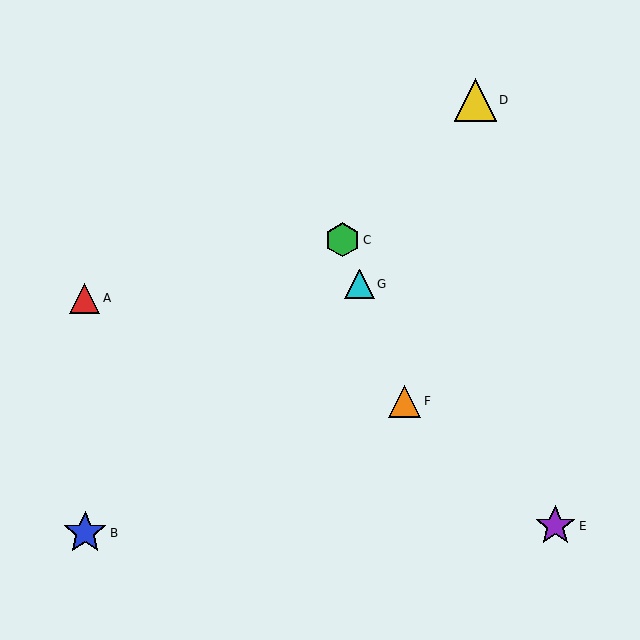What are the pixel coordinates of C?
Object C is at (343, 240).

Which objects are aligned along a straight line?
Objects C, F, G are aligned along a straight line.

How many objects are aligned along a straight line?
3 objects (C, F, G) are aligned along a straight line.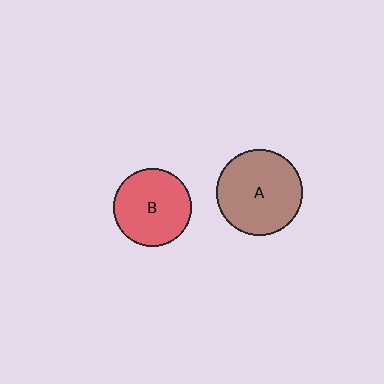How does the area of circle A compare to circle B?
Approximately 1.2 times.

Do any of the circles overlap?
No, none of the circles overlap.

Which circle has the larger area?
Circle A (brown).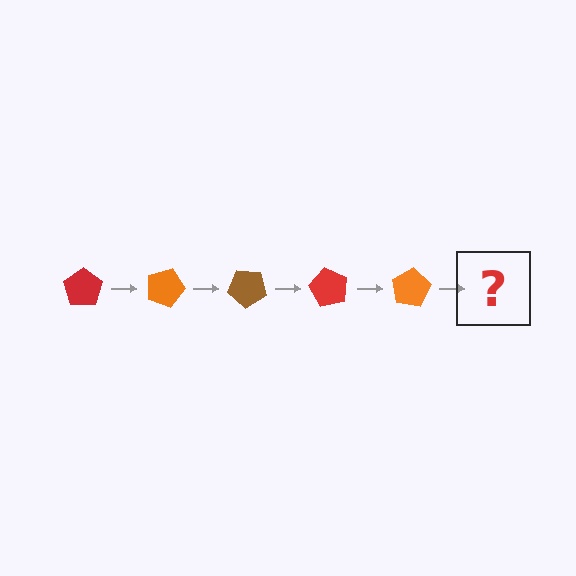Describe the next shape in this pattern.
It should be a brown pentagon, rotated 100 degrees from the start.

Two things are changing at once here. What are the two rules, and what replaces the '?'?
The two rules are that it rotates 20 degrees each step and the color cycles through red, orange, and brown. The '?' should be a brown pentagon, rotated 100 degrees from the start.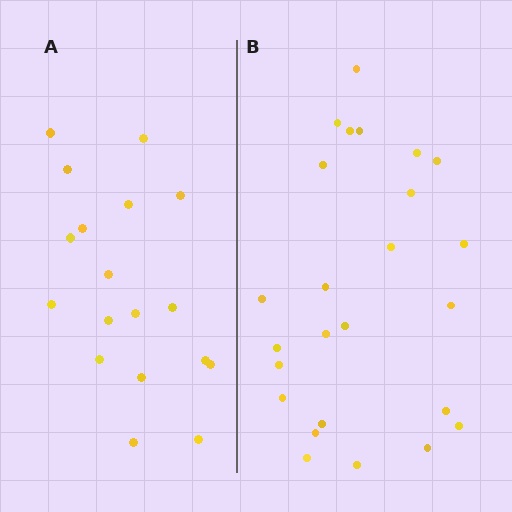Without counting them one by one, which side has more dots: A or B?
Region B (the right region) has more dots.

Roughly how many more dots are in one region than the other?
Region B has roughly 8 or so more dots than region A.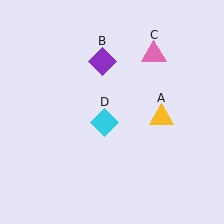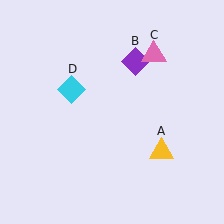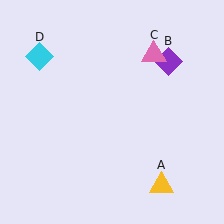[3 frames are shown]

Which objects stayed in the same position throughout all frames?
Pink triangle (object C) remained stationary.